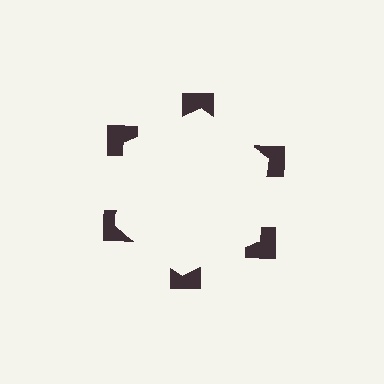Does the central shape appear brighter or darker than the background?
It typically appears slightly brighter than the background, even though no actual brightness change is drawn.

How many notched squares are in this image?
There are 6 — one at each vertex of the illusory hexagon.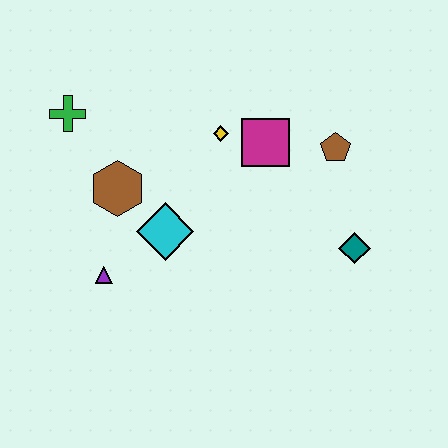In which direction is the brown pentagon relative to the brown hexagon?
The brown pentagon is to the right of the brown hexagon.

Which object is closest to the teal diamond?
The brown pentagon is closest to the teal diamond.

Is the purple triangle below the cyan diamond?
Yes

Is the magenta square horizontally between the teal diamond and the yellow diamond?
Yes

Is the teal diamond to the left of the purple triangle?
No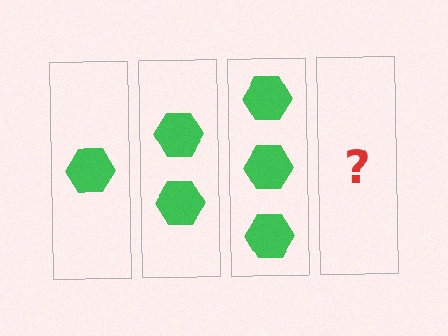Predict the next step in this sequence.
The next step is 4 hexagons.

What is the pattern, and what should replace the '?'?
The pattern is that each step adds one more hexagon. The '?' should be 4 hexagons.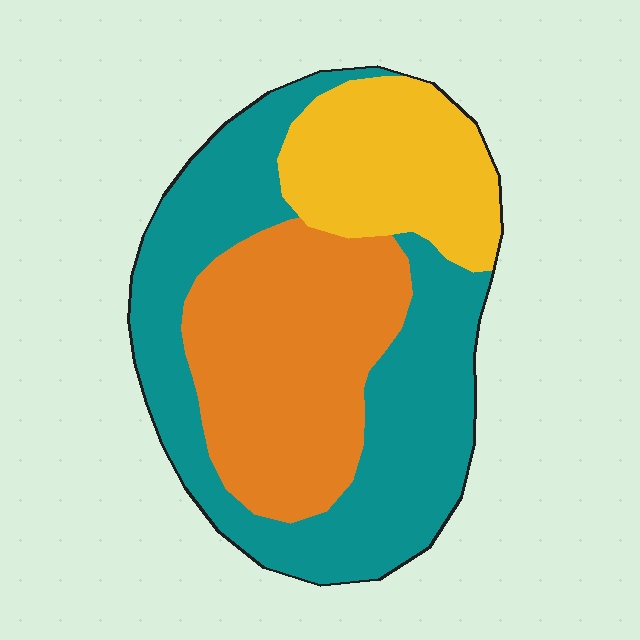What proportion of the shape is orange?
Orange takes up about one third (1/3) of the shape.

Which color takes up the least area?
Yellow, at roughly 20%.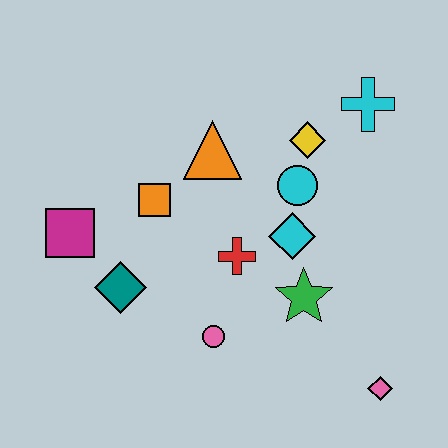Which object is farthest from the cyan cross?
The magenta square is farthest from the cyan cross.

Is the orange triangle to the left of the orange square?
No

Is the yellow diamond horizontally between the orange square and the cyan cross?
Yes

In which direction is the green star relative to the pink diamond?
The green star is above the pink diamond.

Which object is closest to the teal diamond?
The magenta square is closest to the teal diamond.